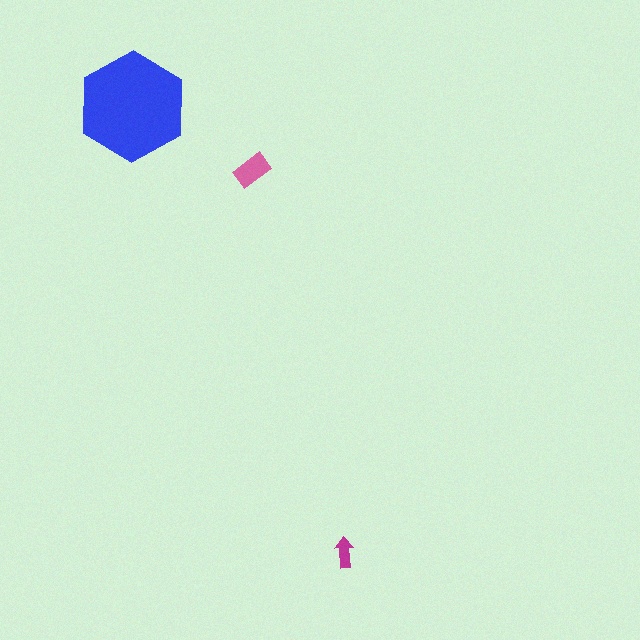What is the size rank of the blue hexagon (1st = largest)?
1st.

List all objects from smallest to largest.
The magenta arrow, the pink rectangle, the blue hexagon.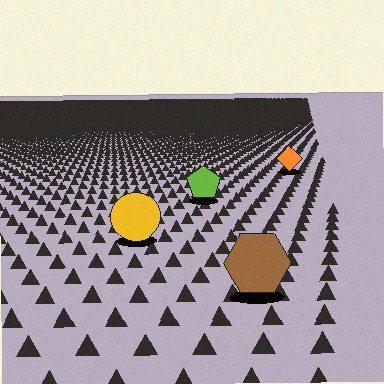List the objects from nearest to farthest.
From nearest to farthest: the brown hexagon, the yellow circle, the lime pentagon, the orange diamond.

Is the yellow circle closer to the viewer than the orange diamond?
Yes. The yellow circle is closer — you can tell from the texture gradient: the ground texture is coarser near it.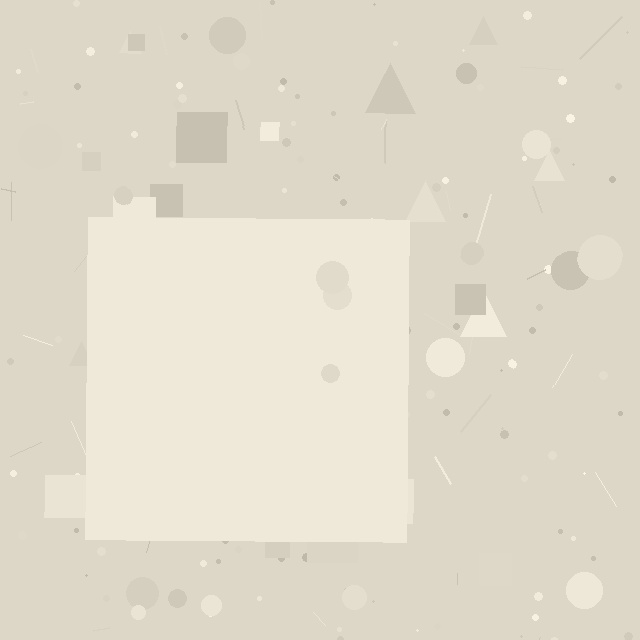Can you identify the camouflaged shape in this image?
The camouflaged shape is a square.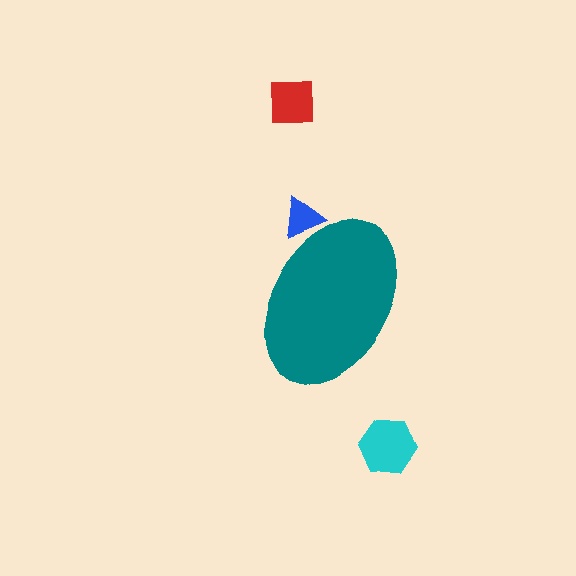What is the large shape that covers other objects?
A teal ellipse.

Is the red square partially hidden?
No, the red square is fully visible.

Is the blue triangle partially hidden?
Yes, the blue triangle is partially hidden behind the teal ellipse.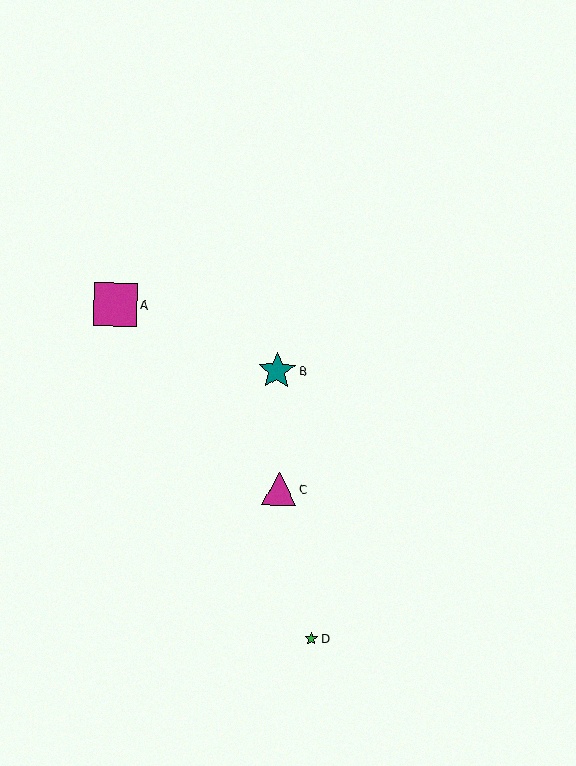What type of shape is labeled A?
Shape A is a magenta square.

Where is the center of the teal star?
The center of the teal star is at (277, 371).